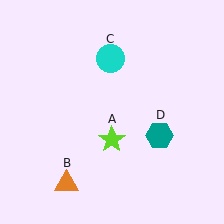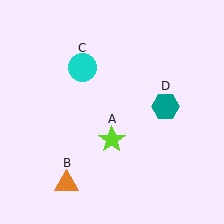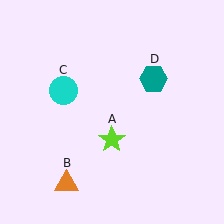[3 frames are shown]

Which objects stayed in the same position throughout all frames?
Lime star (object A) and orange triangle (object B) remained stationary.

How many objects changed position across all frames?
2 objects changed position: cyan circle (object C), teal hexagon (object D).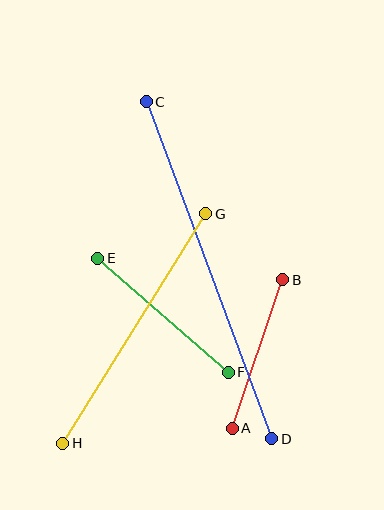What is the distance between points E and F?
The distance is approximately 173 pixels.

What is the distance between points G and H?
The distance is approximately 270 pixels.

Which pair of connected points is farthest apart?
Points C and D are farthest apart.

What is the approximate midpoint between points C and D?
The midpoint is at approximately (209, 270) pixels.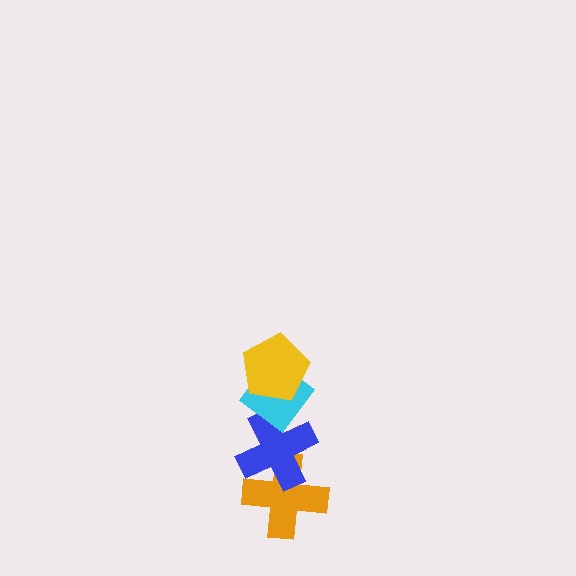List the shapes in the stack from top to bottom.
From top to bottom: the yellow pentagon, the cyan diamond, the blue cross, the orange cross.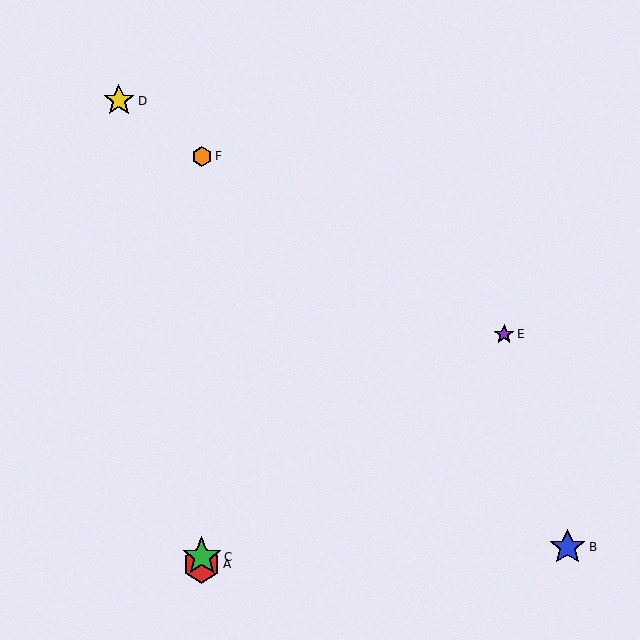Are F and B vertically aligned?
No, F is at x≈202 and B is at x≈567.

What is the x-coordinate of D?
Object D is at x≈119.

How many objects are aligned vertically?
3 objects (A, C, F) are aligned vertically.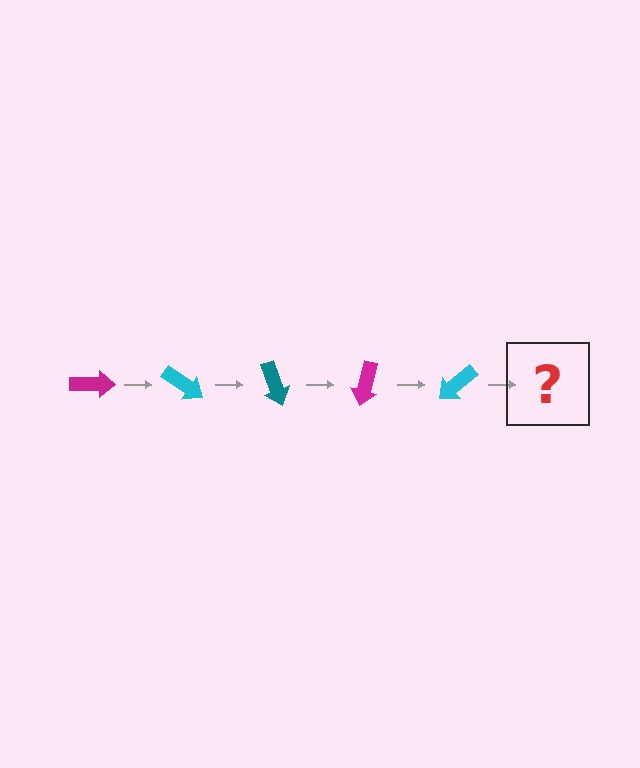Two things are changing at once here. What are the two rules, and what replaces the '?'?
The two rules are that it rotates 35 degrees each step and the color cycles through magenta, cyan, and teal. The '?' should be a teal arrow, rotated 175 degrees from the start.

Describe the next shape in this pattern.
It should be a teal arrow, rotated 175 degrees from the start.